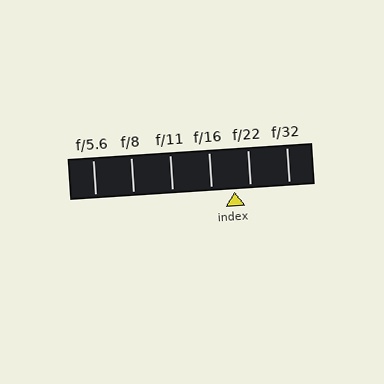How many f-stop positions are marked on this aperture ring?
There are 6 f-stop positions marked.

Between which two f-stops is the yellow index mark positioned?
The index mark is between f/16 and f/22.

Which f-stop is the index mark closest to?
The index mark is closest to f/22.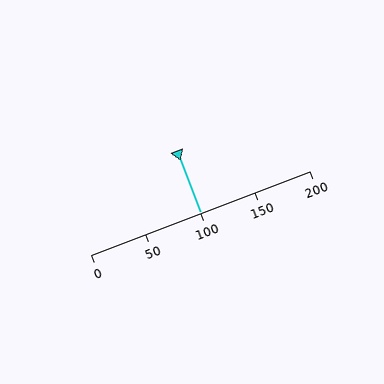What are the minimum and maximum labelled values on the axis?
The axis runs from 0 to 200.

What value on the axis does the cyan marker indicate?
The marker indicates approximately 100.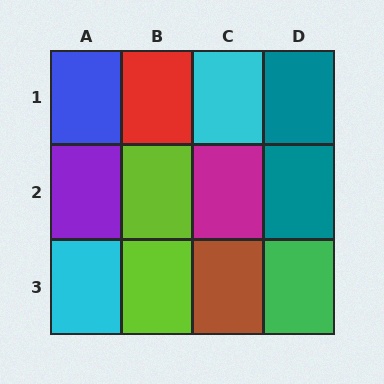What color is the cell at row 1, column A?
Blue.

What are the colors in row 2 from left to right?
Purple, lime, magenta, teal.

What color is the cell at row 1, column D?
Teal.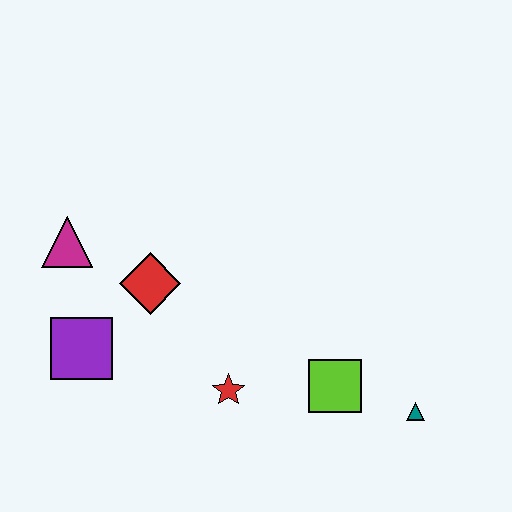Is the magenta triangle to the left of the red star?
Yes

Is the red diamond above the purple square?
Yes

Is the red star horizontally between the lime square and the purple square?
Yes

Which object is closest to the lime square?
The teal triangle is closest to the lime square.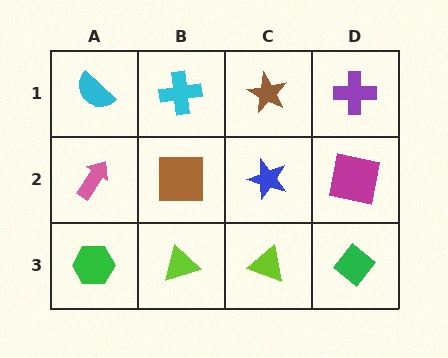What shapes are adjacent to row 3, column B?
A brown square (row 2, column B), a green hexagon (row 3, column A), a lime triangle (row 3, column C).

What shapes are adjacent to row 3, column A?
A pink arrow (row 2, column A), a lime triangle (row 3, column B).